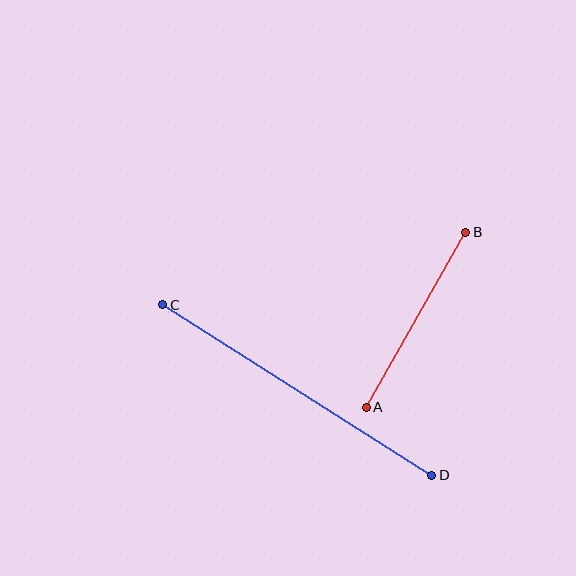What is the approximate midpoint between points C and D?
The midpoint is at approximately (297, 390) pixels.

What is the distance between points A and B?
The distance is approximately 201 pixels.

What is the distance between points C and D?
The distance is approximately 318 pixels.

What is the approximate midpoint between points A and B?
The midpoint is at approximately (416, 320) pixels.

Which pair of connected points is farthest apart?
Points C and D are farthest apart.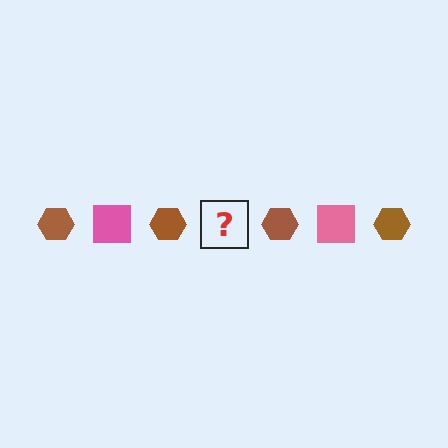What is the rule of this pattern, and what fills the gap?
The rule is that the pattern alternates between brown hexagon and pink square. The gap should be filled with a pink square.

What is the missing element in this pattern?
The missing element is a pink square.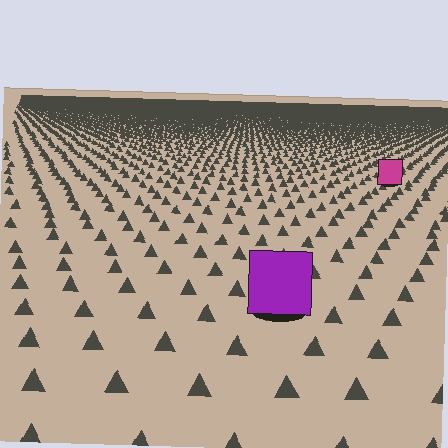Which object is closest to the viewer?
The purple square is closest. The texture marks near it are larger and more spread out.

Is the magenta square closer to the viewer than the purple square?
No. The purple square is closer — you can tell from the texture gradient: the ground texture is coarser near it.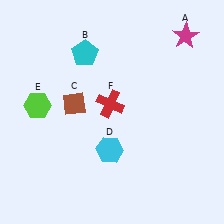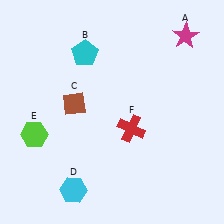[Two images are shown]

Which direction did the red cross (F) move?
The red cross (F) moved down.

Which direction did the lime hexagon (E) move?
The lime hexagon (E) moved down.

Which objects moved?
The objects that moved are: the cyan hexagon (D), the lime hexagon (E), the red cross (F).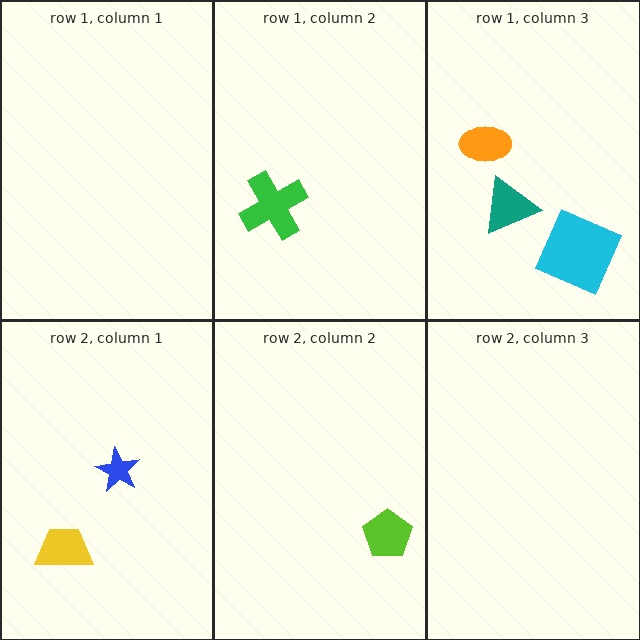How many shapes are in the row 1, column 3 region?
3.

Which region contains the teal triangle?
The row 1, column 3 region.